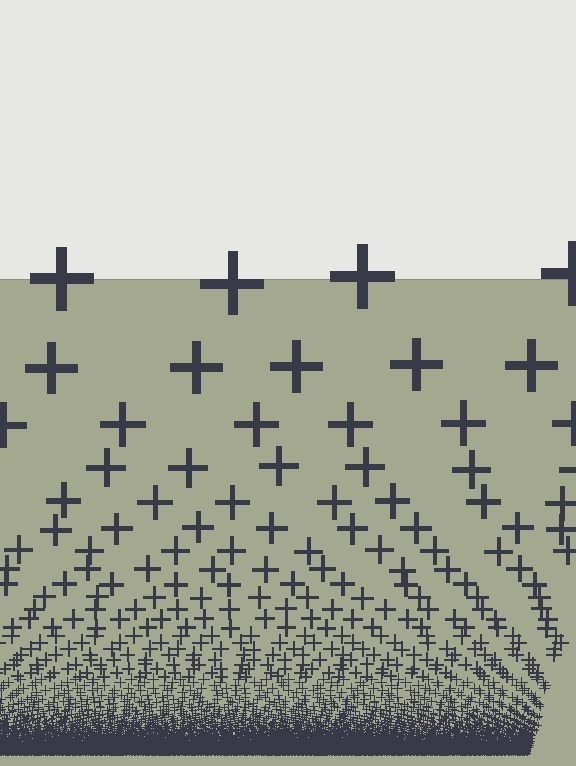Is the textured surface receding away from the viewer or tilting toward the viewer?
The surface appears to tilt toward the viewer. Texture elements get larger and sparser toward the top.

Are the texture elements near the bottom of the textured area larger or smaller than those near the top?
Smaller. The gradient is inverted — elements near the bottom are smaller and denser.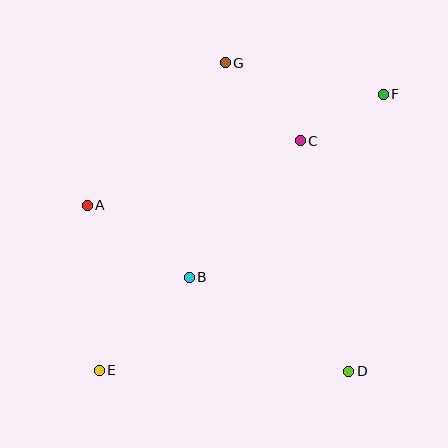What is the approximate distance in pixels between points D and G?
The distance between D and G is approximately 332 pixels.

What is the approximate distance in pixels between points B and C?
The distance between B and C is approximately 176 pixels.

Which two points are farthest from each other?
Points E and F are farthest from each other.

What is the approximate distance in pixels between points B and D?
The distance between B and D is approximately 185 pixels.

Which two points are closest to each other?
Points C and F are closest to each other.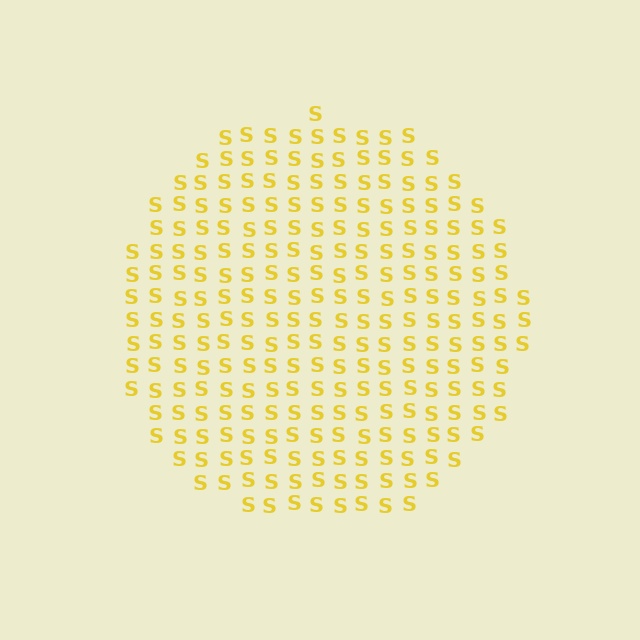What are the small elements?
The small elements are letter S's.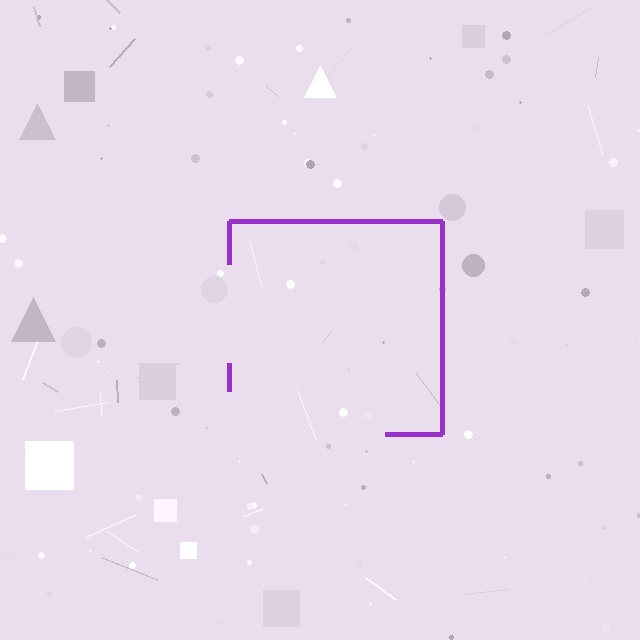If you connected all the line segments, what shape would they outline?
They would outline a square.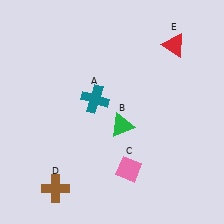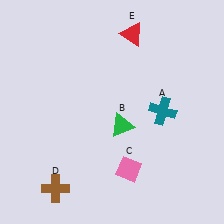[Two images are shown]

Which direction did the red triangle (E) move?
The red triangle (E) moved left.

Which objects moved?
The objects that moved are: the teal cross (A), the red triangle (E).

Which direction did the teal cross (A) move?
The teal cross (A) moved right.